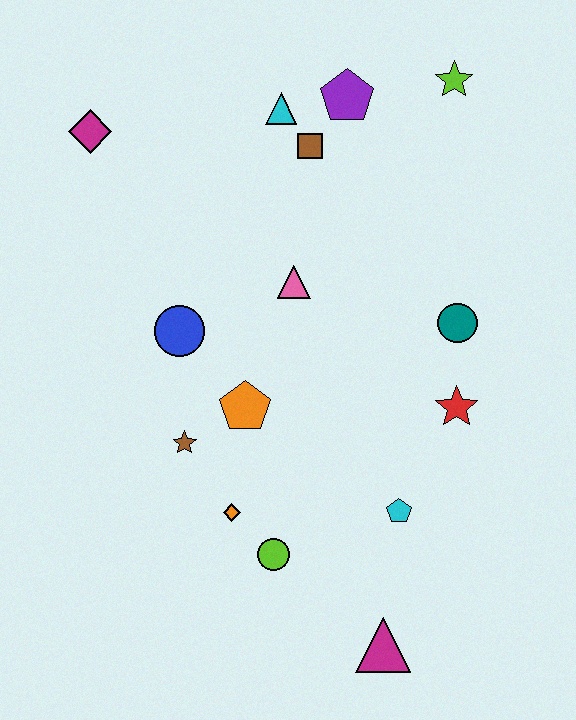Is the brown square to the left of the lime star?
Yes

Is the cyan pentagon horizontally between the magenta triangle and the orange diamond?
No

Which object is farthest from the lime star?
The magenta triangle is farthest from the lime star.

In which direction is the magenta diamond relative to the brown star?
The magenta diamond is above the brown star.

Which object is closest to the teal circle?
The red star is closest to the teal circle.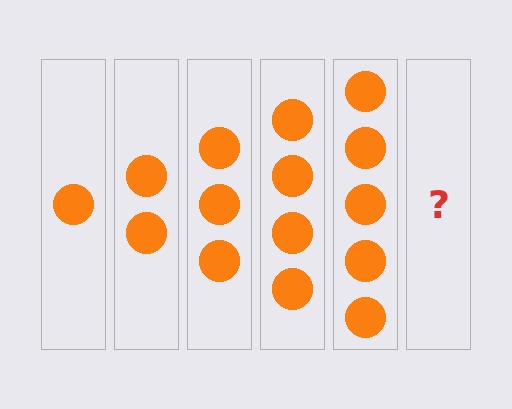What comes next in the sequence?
The next element should be 6 circles.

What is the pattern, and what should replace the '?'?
The pattern is that each step adds one more circle. The '?' should be 6 circles.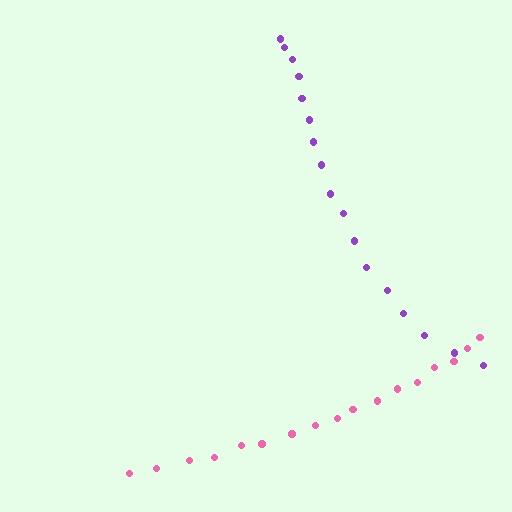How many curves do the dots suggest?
There are 2 distinct paths.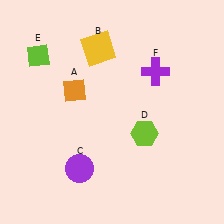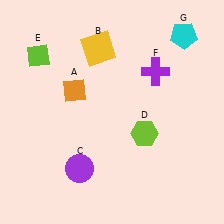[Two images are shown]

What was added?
A cyan pentagon (G) was added in Image 2.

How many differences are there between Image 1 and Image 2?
There is 1 difference between the two images.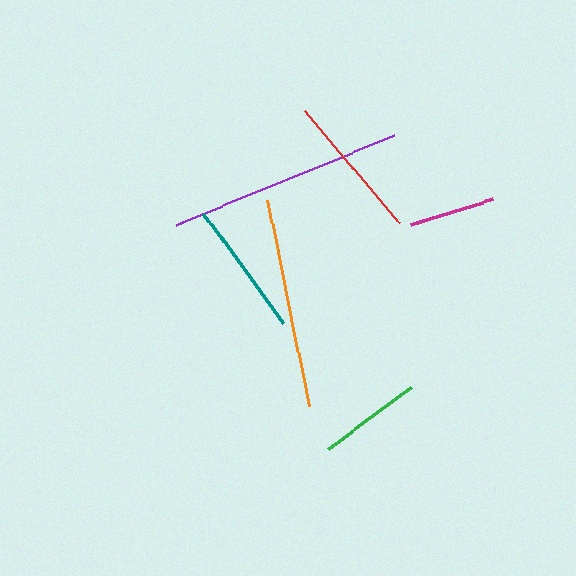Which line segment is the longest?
The purple line is the longest at approximately 236 pixels.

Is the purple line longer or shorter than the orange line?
The purple line is longer than the orange line.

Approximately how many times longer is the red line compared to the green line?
The red line is approximately 1.4 times the length of the green line.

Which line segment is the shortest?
The magenta line is the shortest at approximately 87 pixels.